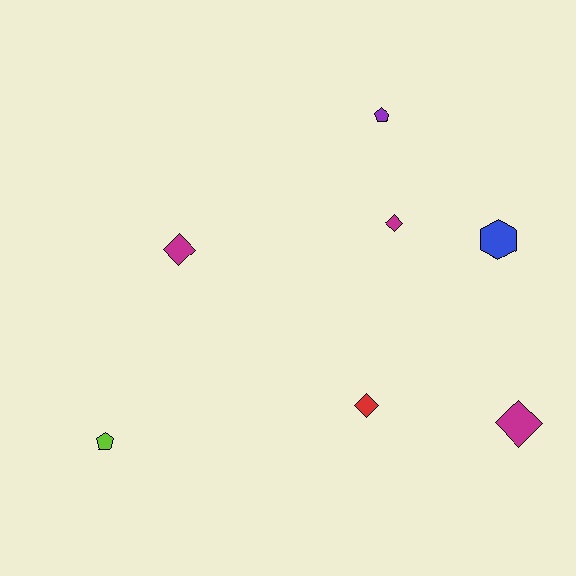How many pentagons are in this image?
There are 2 pentagons.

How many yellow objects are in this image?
There are no yellow objects.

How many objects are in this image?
There are 7 objects.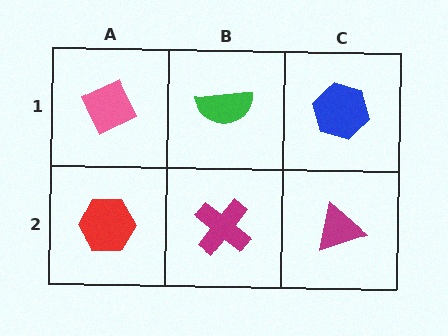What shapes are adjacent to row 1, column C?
A magenta triangle (row 2, column C), a green semicircle (row 1, column B).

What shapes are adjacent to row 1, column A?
A red hexagon (row 2, column A), a green semicircle (row 1, column B).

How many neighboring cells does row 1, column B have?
3.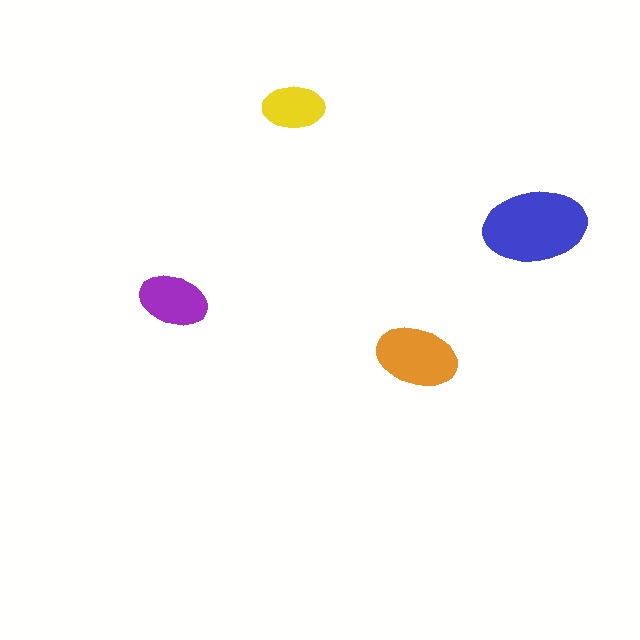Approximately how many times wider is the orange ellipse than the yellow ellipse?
About 1.5 times wider.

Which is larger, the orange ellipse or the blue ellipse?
The blue one.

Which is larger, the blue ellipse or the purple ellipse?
The blue one.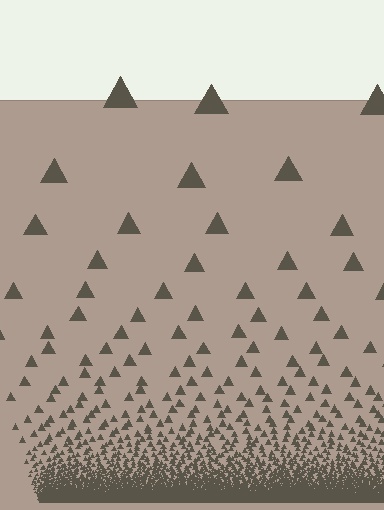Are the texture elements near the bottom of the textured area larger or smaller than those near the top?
Smaller. The gradient is inverted — elements near the bottom are smaller and denser.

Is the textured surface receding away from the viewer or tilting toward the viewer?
The surface appears to tilt toward the viewer. Texture elements get larger and sparser toward the top.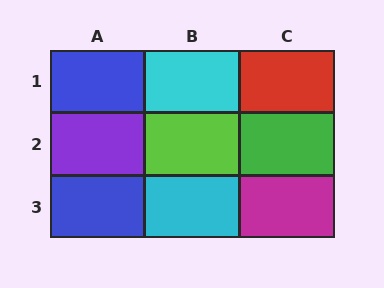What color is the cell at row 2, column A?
Purple.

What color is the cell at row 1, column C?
Red.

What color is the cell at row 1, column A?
Blue.